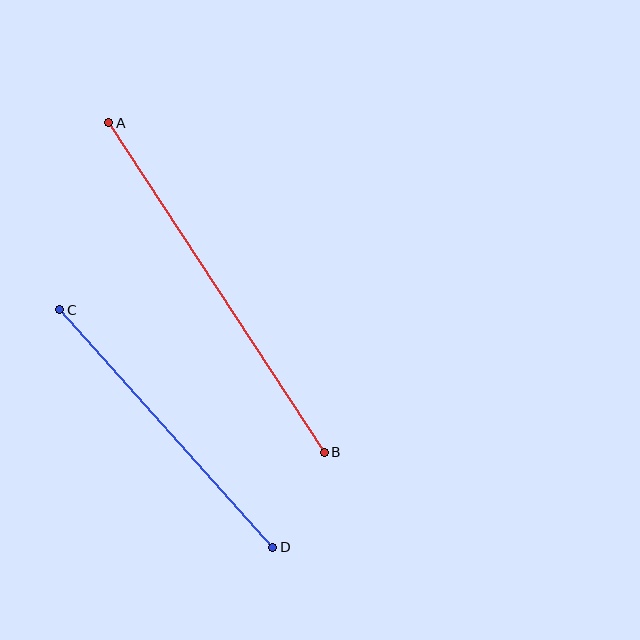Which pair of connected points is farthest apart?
Points A and B are farthest apart.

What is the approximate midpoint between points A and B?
The midpoint is at approximately (217, 287) pixels.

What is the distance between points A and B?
The distance is approximately 394 pixels.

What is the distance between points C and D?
The distance is approximately 319 pixels.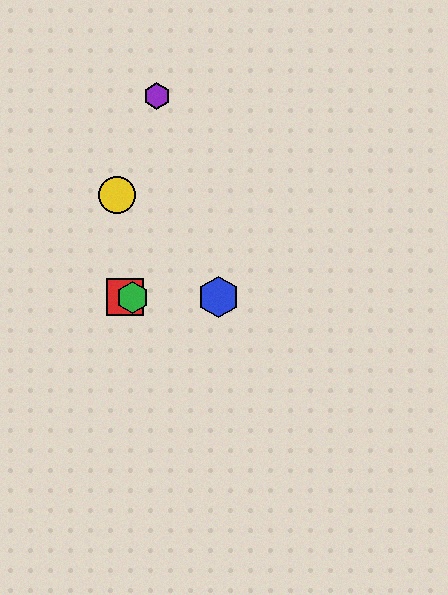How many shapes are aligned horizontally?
3 shapes (the red square, the blue hexagon, the green hexagon) are aligned horizontally.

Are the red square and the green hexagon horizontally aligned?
Yes, both are at y≈297.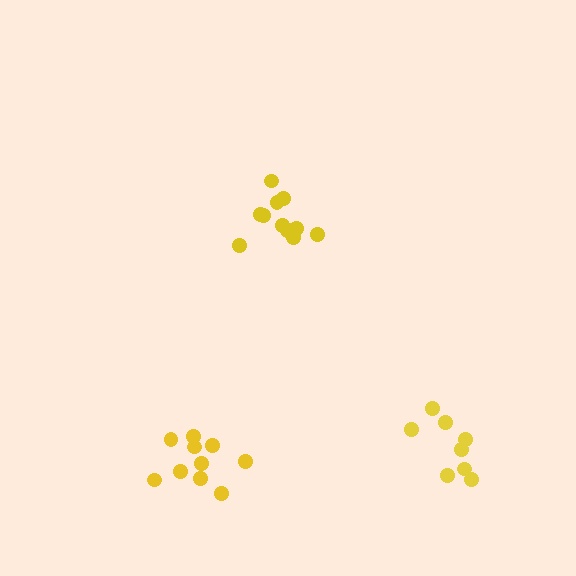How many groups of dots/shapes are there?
There are 3 groups.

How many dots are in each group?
Group 1: 12 dots, Group 2: 9 dots, Group 3: 10 dots (31 total).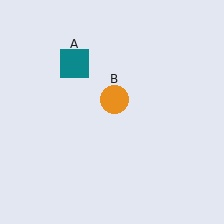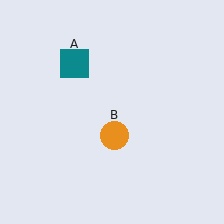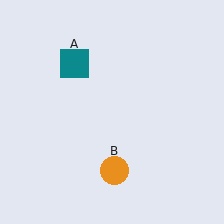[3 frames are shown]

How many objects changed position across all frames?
1 object changed position: orange circle (object B).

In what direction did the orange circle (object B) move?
The orange circle (object B) moved down.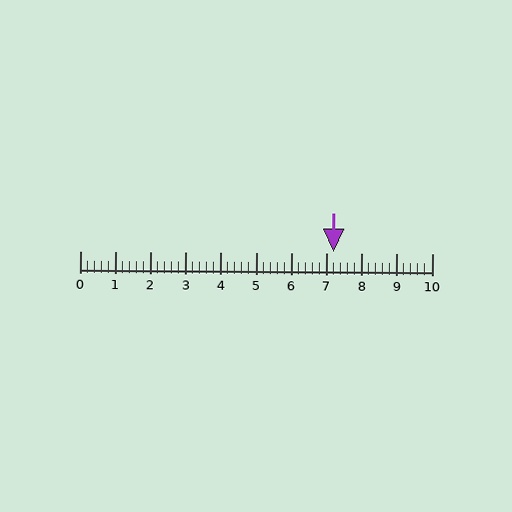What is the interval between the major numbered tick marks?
The major tick marks are spaced 1 units apart.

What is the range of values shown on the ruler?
The ruler shows values from 0 to 10.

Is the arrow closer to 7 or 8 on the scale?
The arrow is closer to 7.